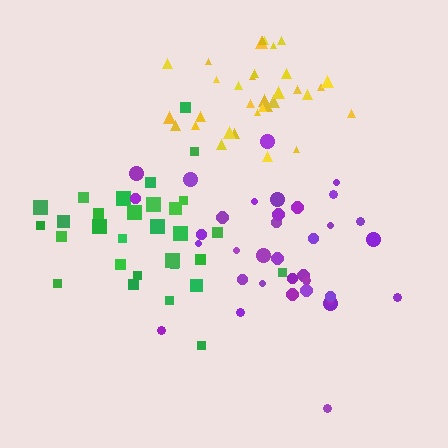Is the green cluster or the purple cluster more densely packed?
Purple.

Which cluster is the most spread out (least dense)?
Green.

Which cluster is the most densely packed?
Yellow.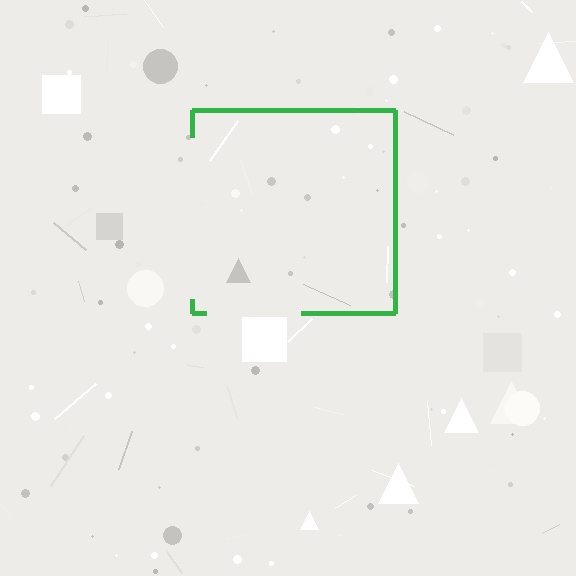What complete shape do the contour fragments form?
The contour fragments form a square.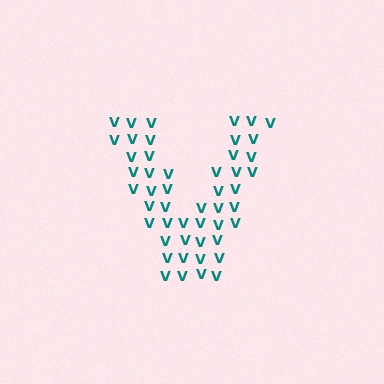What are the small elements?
The small elements are letter V's.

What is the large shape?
The large shape is the letter V.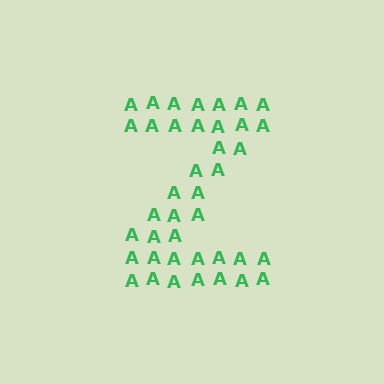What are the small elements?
The small elements are letter A's.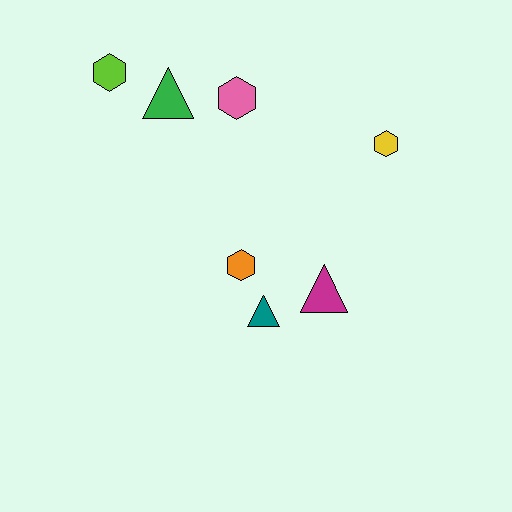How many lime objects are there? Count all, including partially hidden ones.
There is 1 lime object.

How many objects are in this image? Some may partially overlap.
There are 7 objects.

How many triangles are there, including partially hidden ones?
There are 3 triangles.